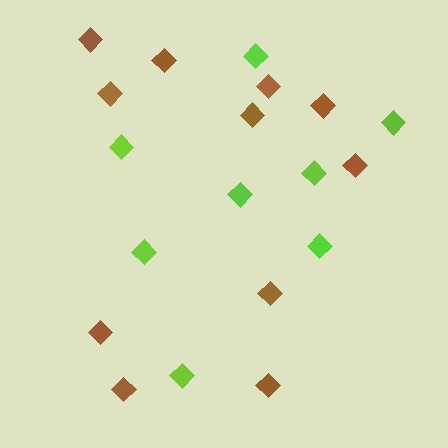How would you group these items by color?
There are 2 groups: one group of lime diamonds (8) and one group of brown diamonds (11).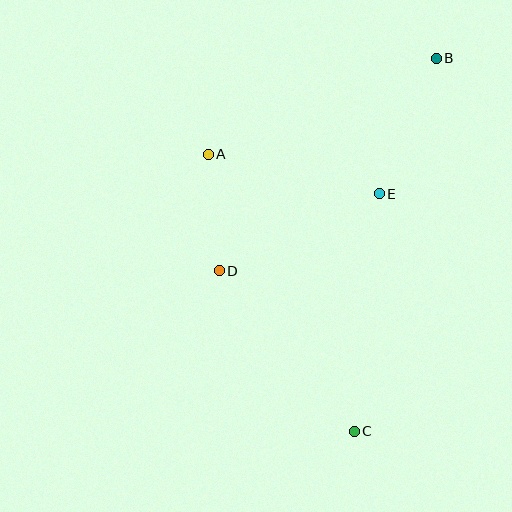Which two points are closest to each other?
Points A and D are closest to each other.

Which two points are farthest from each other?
Points B and C are farthest from each other.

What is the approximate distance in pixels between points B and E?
The distance between B and E is approximately 147 pixels.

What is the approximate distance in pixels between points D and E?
The distance between D and E is approximately 178 pixels.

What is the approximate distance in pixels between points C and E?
The distance between C and E is approximately 239 pixels.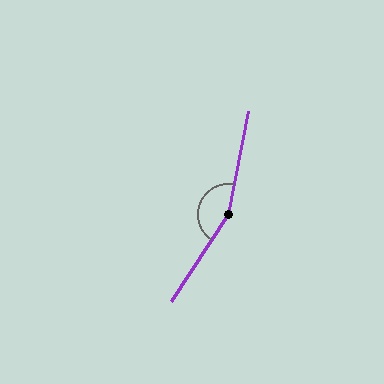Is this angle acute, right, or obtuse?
It is obtuse.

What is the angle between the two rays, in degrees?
Approximately 158 degrees.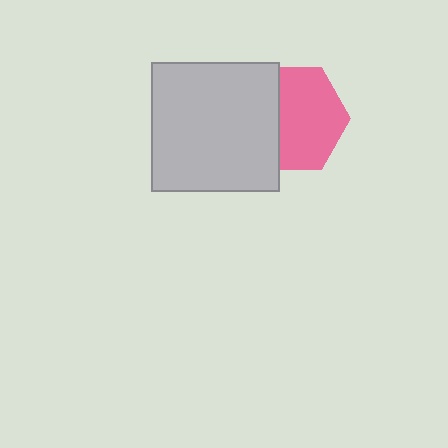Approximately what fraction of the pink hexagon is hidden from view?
Roughly 36% of the pink hexagon is hidden behind the light gray square.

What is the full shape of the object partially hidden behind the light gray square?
The partially hidden object is a pink hexagon.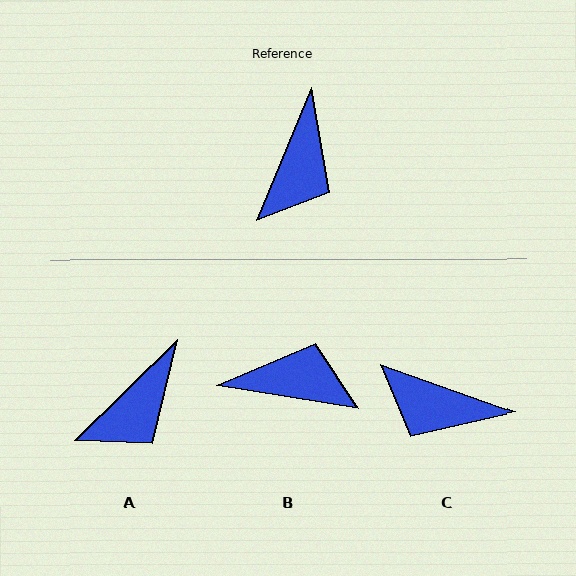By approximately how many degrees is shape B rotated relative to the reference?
Approximately 103 degrees counter-clockwise.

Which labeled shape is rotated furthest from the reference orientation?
B, about 103 degrees away.